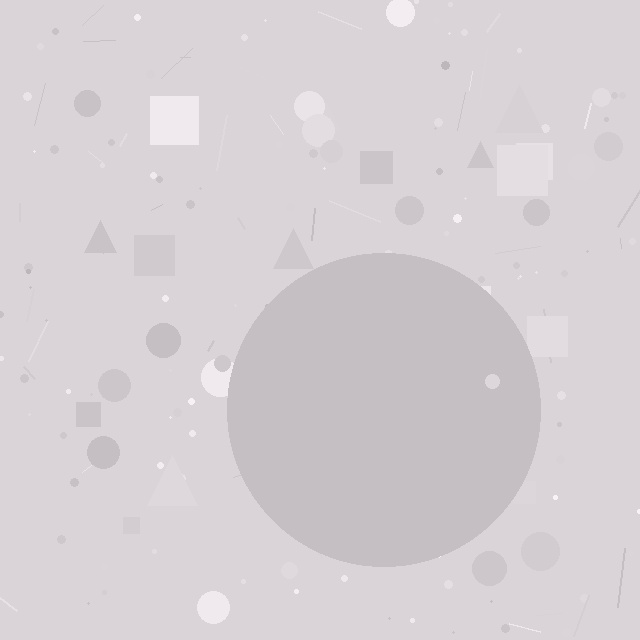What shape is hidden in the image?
A circle is hidden in the image.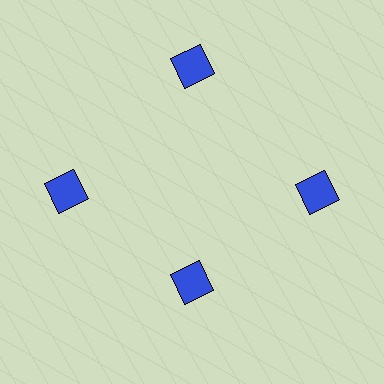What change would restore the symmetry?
The symmetry would be restored by moving it outward, back onto the ring so that all 4 squares sit at equal angles and equal distance from the center.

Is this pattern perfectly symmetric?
No. The 4 blue squares are arranged in a ring, but one element near the 6 o'clock position is pulled inward toward the center, breaking the 4-fold rotational symmetry.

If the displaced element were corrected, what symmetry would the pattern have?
It would have 4-fold rotational symmetry — the pattern would map onto itself every 90 degrees.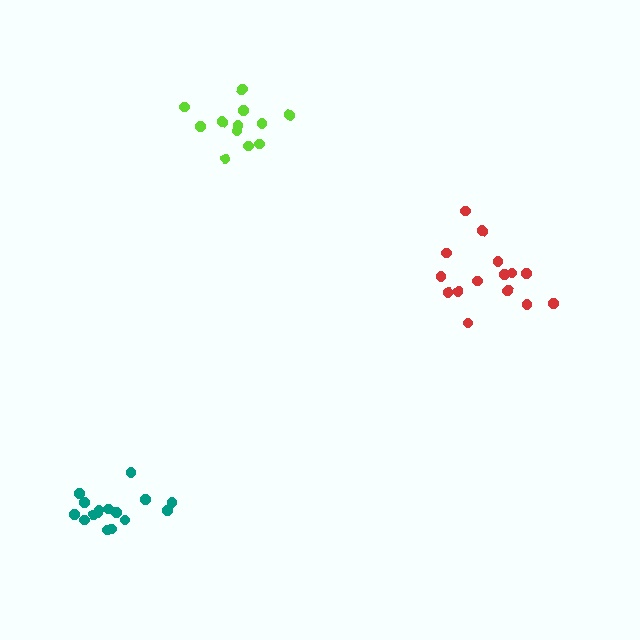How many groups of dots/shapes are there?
There are 3 groups.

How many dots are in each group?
Group 1: 15 dots, Group 2: 12 dots, Group 3: 16 dots (43 total).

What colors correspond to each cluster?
The clusters are colored: red, lime, teal.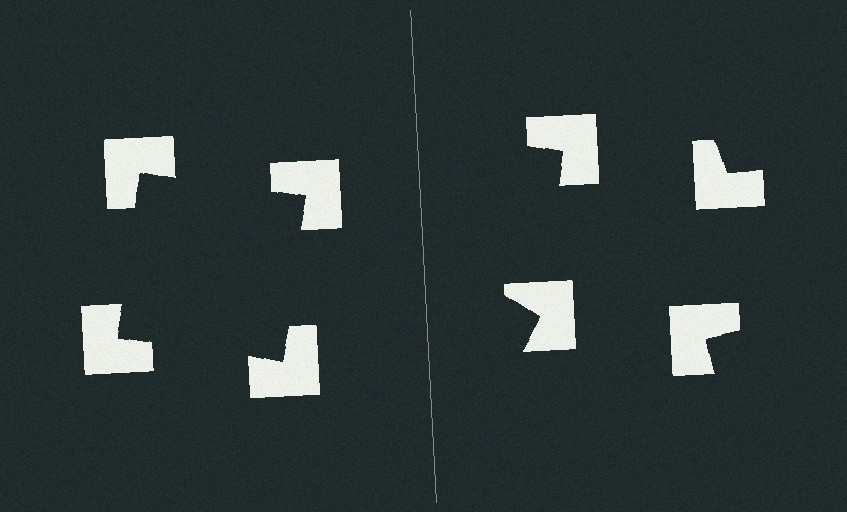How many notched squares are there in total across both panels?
8 — 4 on each side.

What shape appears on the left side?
An illusory square.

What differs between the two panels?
The notched squares are positioned identically on both sides; only the wedge orientations differ. On the left they align to a square; on the right they are misaligned.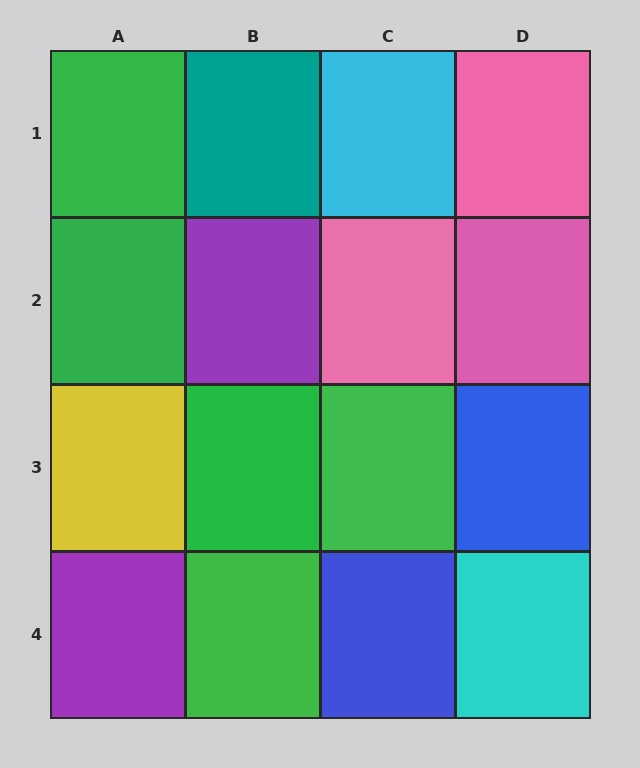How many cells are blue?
2 cells are blue.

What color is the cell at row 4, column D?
Cyan.